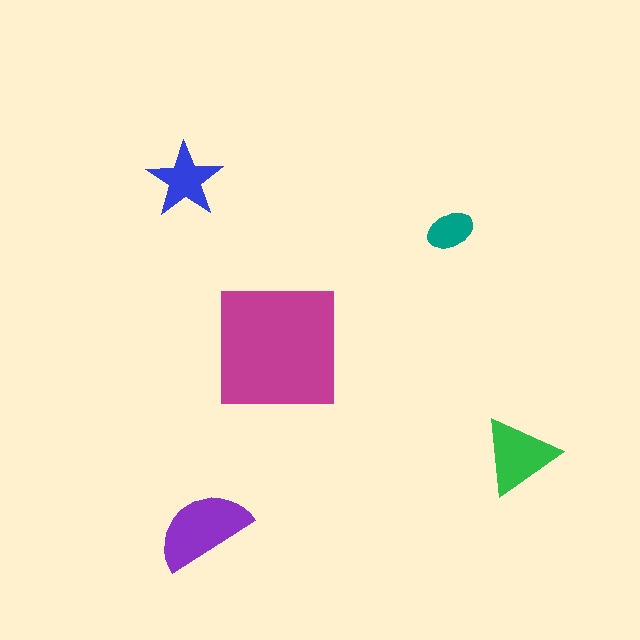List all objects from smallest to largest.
The teal ellipse, the blue star, the green triangle, the purple semicircle, the magenta square.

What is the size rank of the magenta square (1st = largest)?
1st.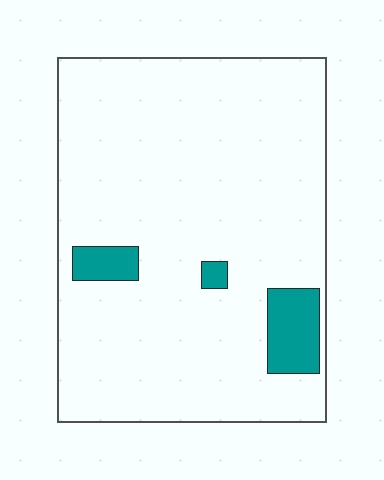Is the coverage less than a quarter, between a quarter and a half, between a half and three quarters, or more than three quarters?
Less than a quarter.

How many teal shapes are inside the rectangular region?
3.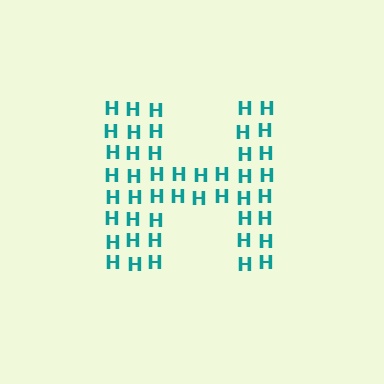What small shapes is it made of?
It is made of small letter H's.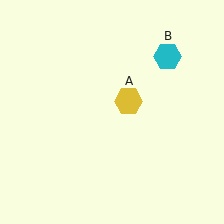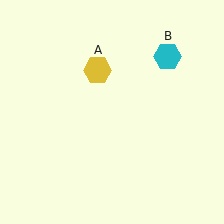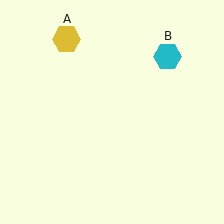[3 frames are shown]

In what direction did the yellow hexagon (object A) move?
The yellow hexagon (object A) moved up and to the left.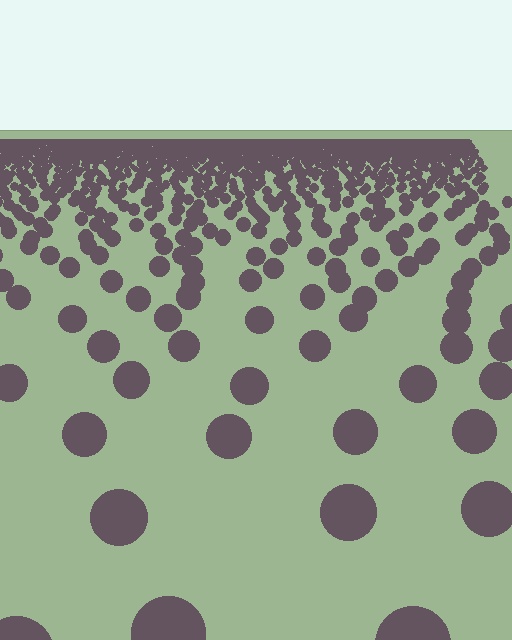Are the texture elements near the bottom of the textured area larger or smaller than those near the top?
Larger. Near the bottom, elements are closer to the viewer and appear at a bigger on-screen size.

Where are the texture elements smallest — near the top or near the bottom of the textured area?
Near the top.